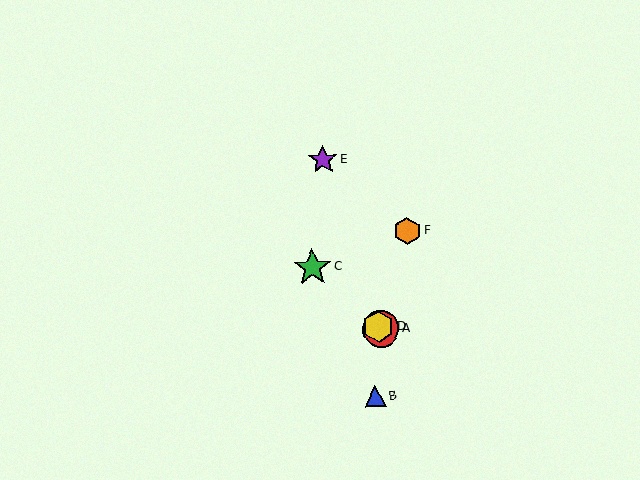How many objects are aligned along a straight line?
3 objects (A, C, D) are aligned along a straight line.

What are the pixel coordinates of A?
Object A is at (381, 329).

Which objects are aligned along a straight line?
Objects A, C, D are aligned along a straight line.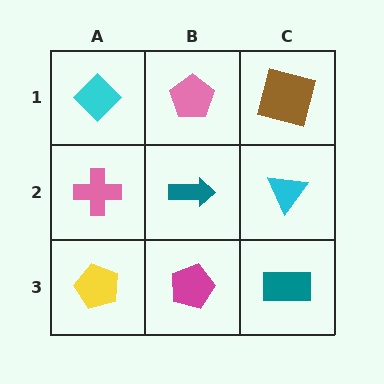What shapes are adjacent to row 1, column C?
A cyan triangle (row 2, column C), a pink pentagon (row 1, column B).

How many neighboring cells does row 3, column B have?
3.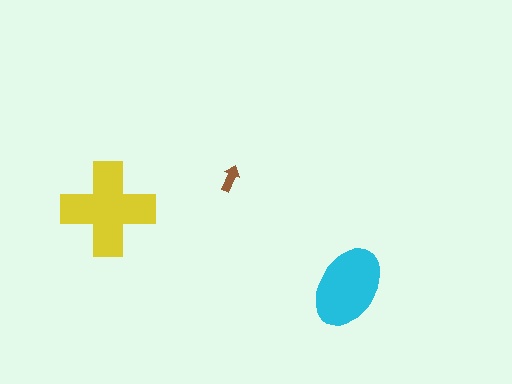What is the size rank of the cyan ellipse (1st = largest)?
2nd.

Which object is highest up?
The brown arrow is topmost.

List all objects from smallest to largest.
The brown arrow, the cyan ellipse, the yellow cross.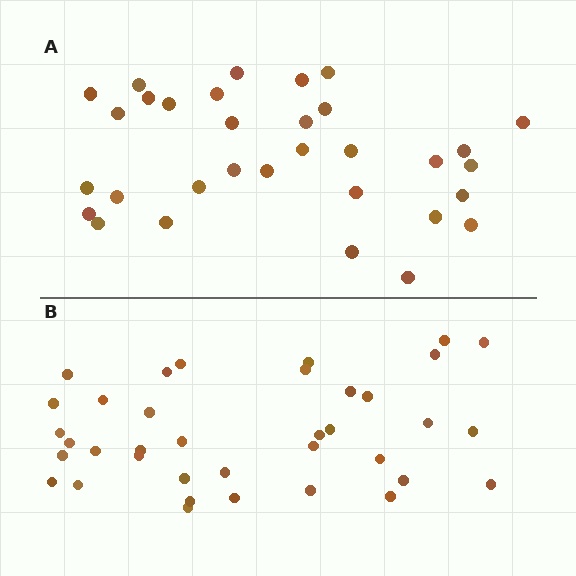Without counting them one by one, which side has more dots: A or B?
Region B (the bottom region) has more dots.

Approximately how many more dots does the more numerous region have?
Region B has about 5 more dots than region A.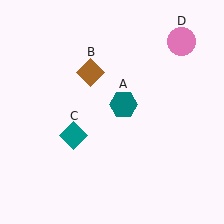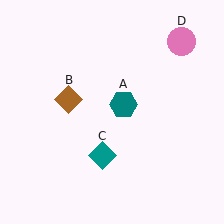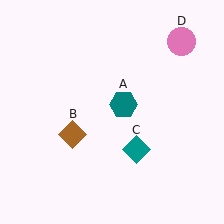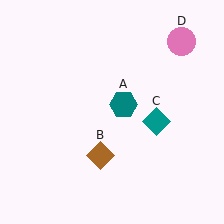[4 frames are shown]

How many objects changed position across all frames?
2 objects changed position: brown diamond (object B), teal diamond (object C).